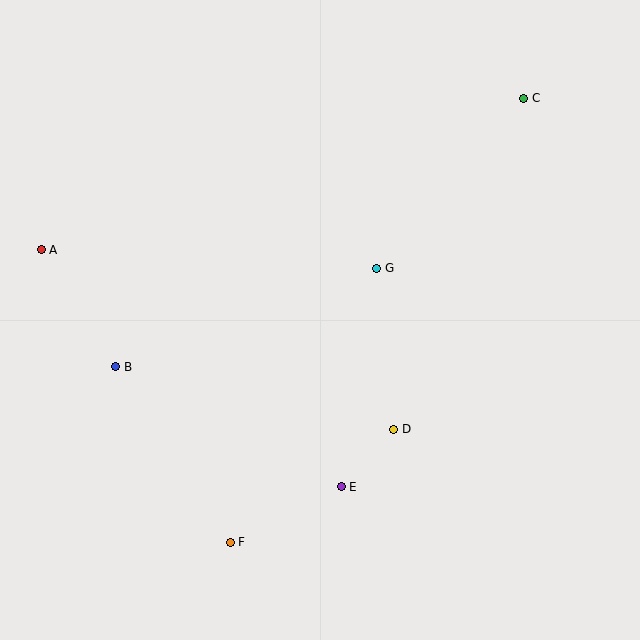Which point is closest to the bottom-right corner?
Point D is closest to the bottom-right corner.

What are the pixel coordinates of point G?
Point G is at (377, 268).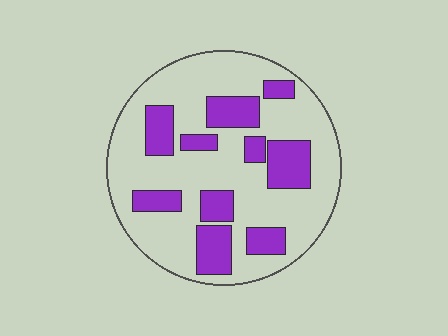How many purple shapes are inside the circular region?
10.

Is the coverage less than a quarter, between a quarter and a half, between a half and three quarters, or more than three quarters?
Between a quarter and a half.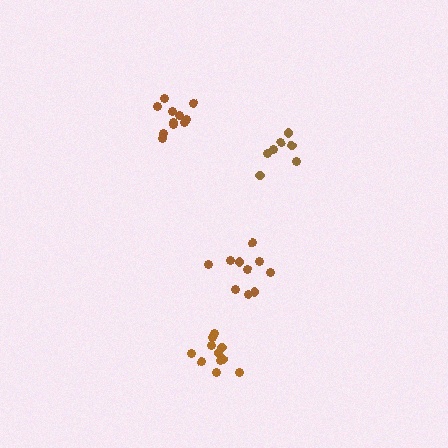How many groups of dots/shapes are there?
There are 4 groups.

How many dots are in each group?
Group 1: 10 dots, Group 2: 7 dots, Group 3: 11 dots, Group 4: 11 dots (39 total).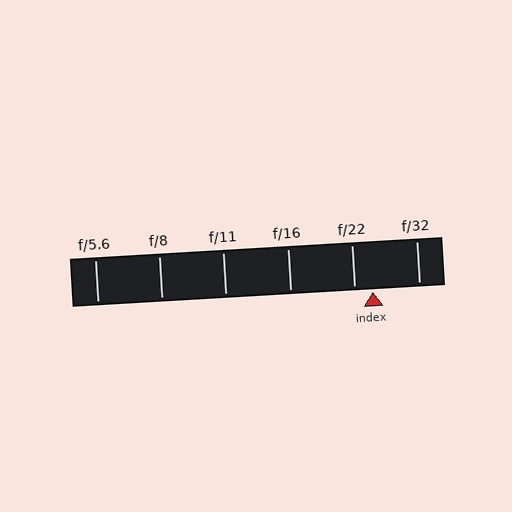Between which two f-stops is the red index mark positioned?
The index mark is between f/22 and f/32.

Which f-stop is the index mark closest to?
The index mark is closest to f/22.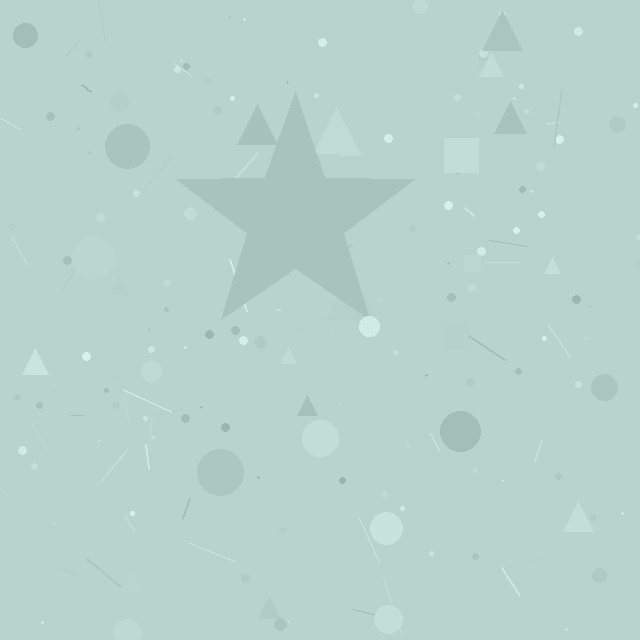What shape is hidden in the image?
A star is hidden in the image.